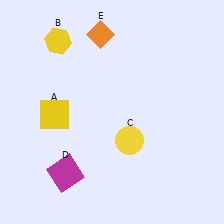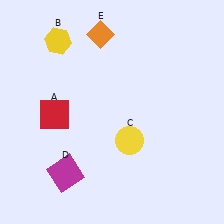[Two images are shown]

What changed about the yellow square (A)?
In Image 1, A is yellow. In Image 2, it changed to red.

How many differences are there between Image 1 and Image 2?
There is 1 difference between the two images.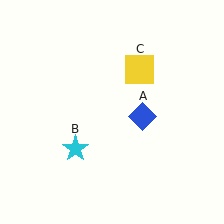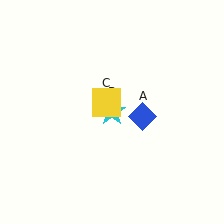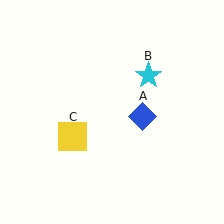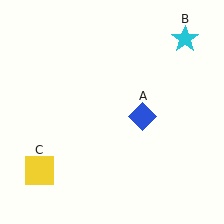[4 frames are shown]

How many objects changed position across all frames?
2 objects changed position: cyan star (object B), yellow square (object C).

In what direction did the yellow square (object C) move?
The yellow square (object C) moved down and to the left.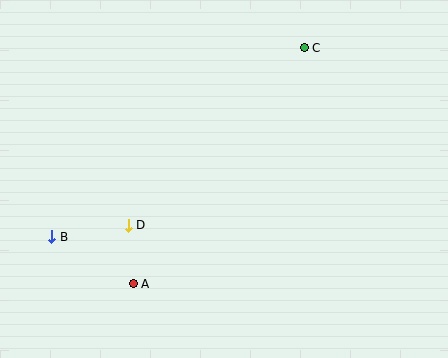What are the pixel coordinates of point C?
Point C is at (304, 48).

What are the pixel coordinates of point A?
Point A is at (133, 284).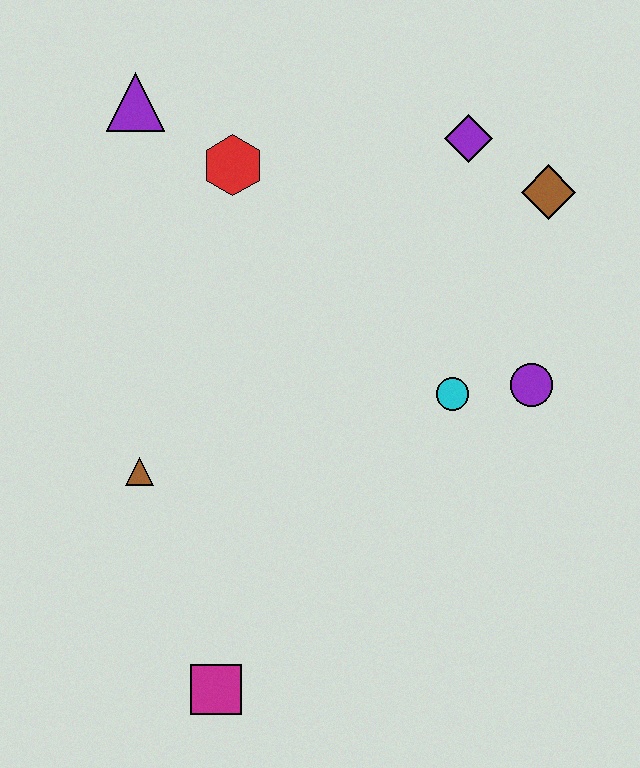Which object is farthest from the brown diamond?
The magenta square is farthest from the brown diamond.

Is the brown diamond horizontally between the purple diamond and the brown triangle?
No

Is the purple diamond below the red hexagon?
No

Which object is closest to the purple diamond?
The brown diamond is closest to the purple diamond.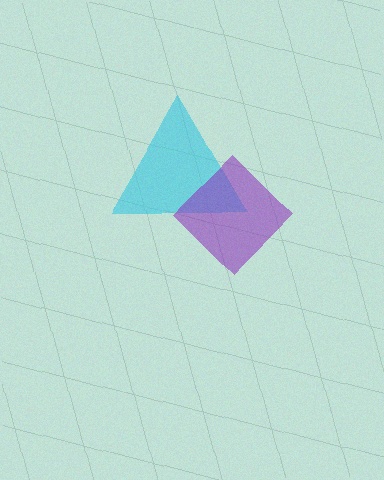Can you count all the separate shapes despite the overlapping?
Yes, there are 2 separate shapes.